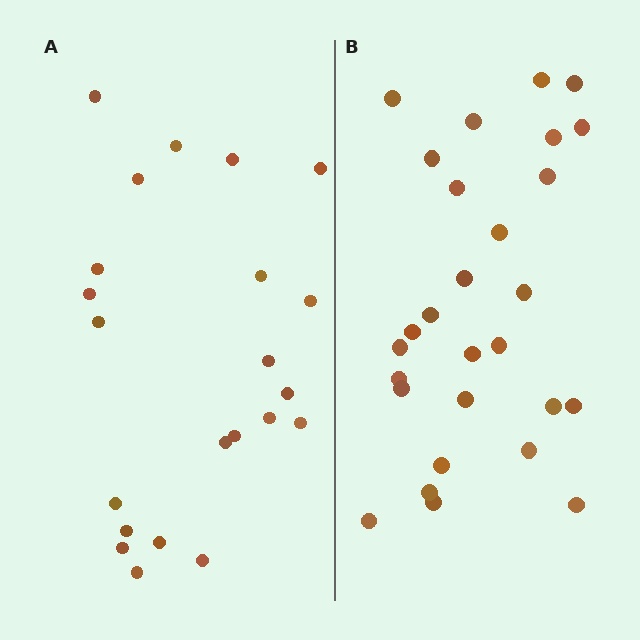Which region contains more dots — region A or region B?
Region B (the right region) has more dots.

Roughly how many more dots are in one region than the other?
Region B has about 6 more dots than region A.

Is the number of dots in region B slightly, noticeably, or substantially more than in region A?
Region B has noticeably more, but not dramatically so. The ratio is roughly 1.3 to 1.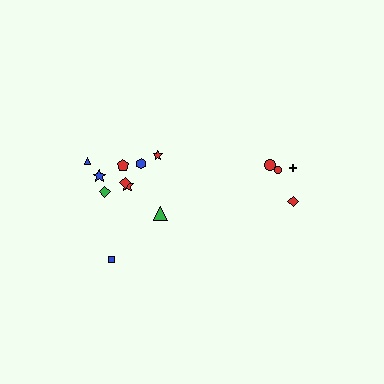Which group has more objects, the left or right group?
The left group.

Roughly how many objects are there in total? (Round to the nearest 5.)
Roughly 15 objects in total.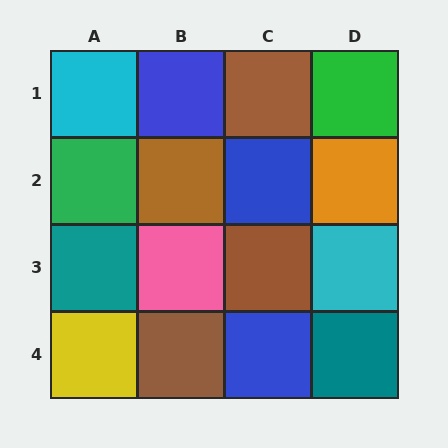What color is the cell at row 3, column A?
Teal.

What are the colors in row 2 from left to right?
Green, brown, blue, orange.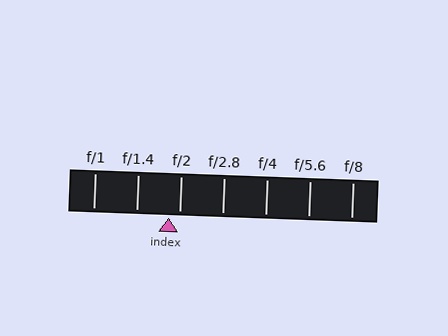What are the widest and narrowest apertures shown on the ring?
The widest aperture shown is f/1 and the narrowest is f/8.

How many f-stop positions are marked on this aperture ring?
There are 7 f-stop positions marked.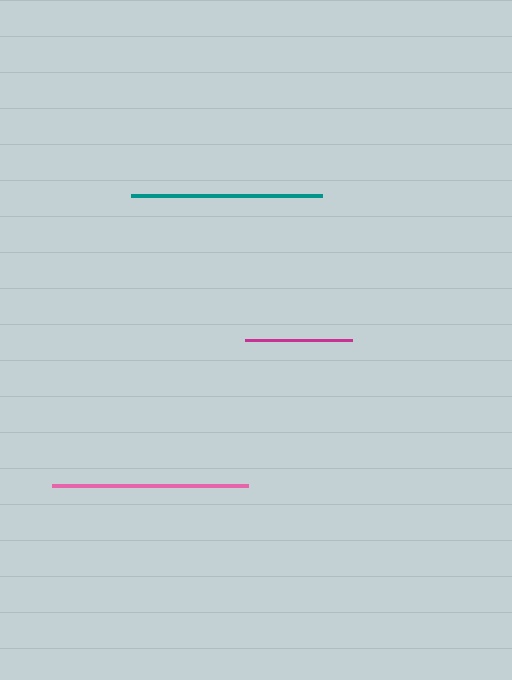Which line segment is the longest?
The pink line is the longest at approximately 196 pixels.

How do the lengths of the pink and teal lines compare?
The pink and teal lines are approximately the same length.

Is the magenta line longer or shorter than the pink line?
The pink line is longer than the magenta line.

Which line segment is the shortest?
The magenta line is the shortest at approximately 107 pixels.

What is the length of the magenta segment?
The magenta segment is approximately 107 pixels long.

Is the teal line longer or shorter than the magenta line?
The teal line is longer than the magenta line.